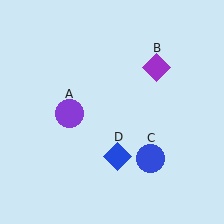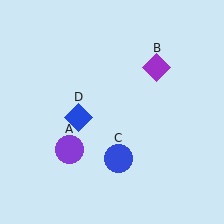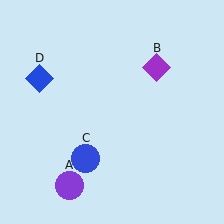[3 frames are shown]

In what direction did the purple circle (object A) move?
The purple circle (object A) moved down.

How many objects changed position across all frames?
3 objects changed position: purple circle (object A), blue circle (object C), blue diamond (object D).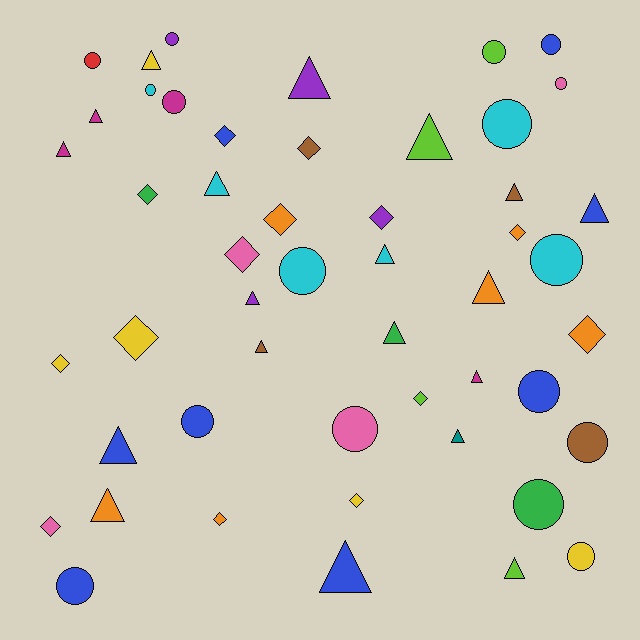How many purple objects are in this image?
There are 4 purple objects.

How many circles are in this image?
There are 17 circles.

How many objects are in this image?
There are 50 objects.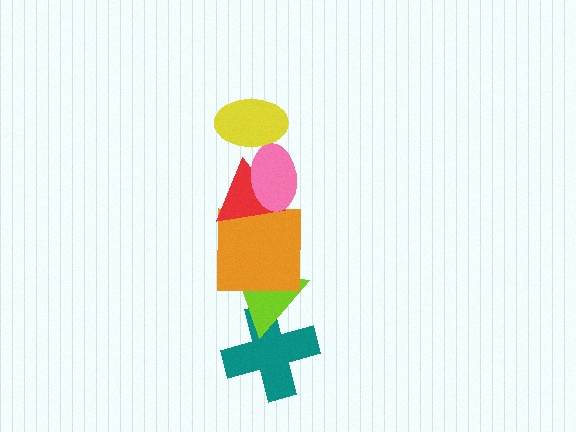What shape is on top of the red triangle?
The pink ellipse is on top of the red triangle.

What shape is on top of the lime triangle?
The orange square is on top of the lime triangle.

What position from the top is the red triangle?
The red triangle is 3rd from the top.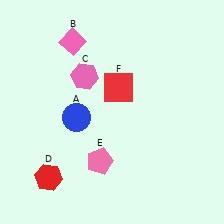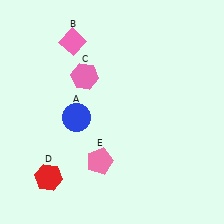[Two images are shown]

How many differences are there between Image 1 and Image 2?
There is 1 difference between the two images.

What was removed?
The red square (F) was removed in Image 2.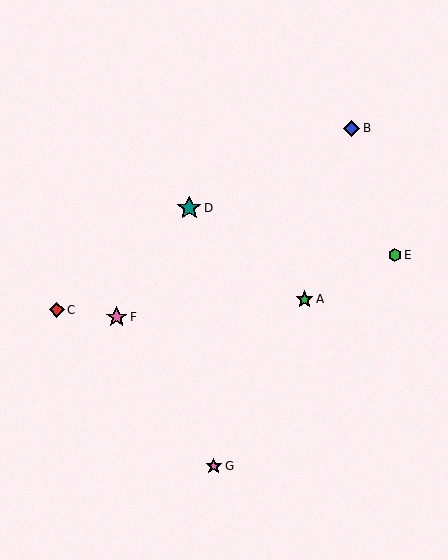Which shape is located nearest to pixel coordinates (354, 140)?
The blue diamond (labeled B) at (352, 128) is nearest to that location.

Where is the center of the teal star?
The center of the teal star is at (189, 208).